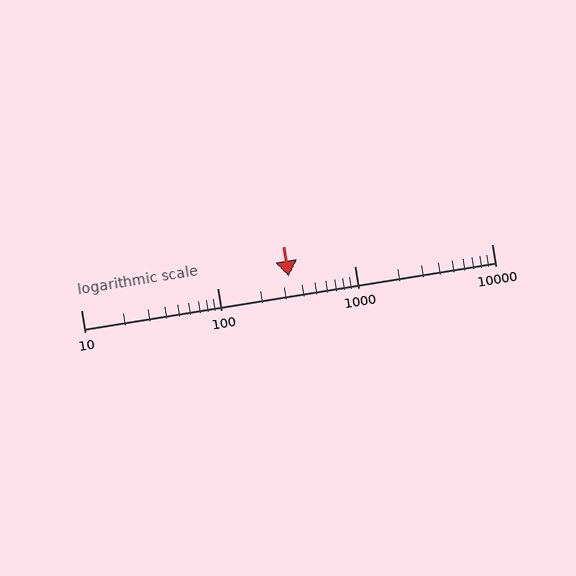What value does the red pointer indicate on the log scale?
The pointer indicates approximately 330.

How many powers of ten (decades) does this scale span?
The scale spans 3 decades, from 10 to 10000.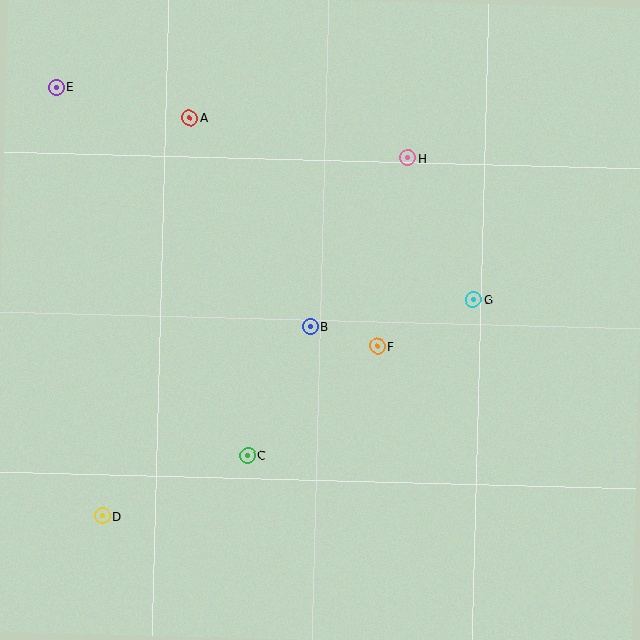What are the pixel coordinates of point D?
Point D is at (102, 516).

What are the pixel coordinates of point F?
Point F is at (377, 346).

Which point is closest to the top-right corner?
Point H is closest to the top-right corner.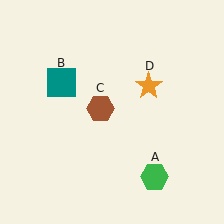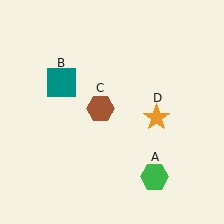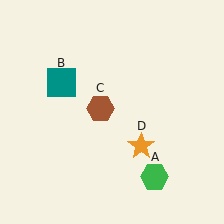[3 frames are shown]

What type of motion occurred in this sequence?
The orange star (object D) rotated clockwise around the center of the scene.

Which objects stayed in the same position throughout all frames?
Green hexagon (object A) and teal square (object B) and brown hexagon (object C) remained stationary.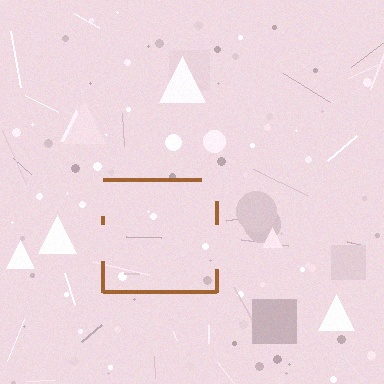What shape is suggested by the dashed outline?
The dashed outline suggests a square.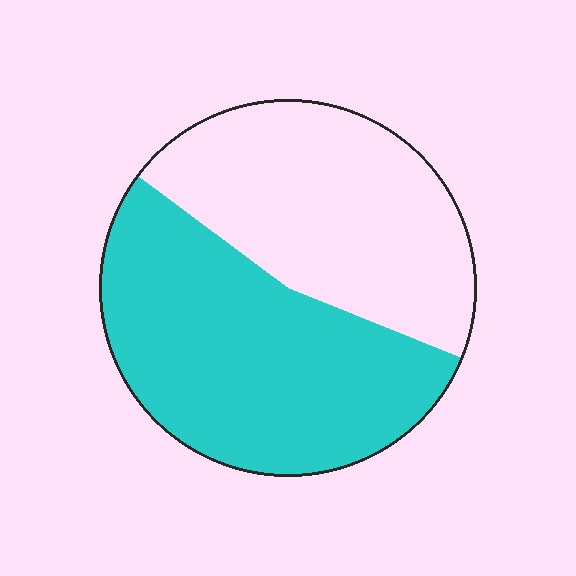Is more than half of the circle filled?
Yes.